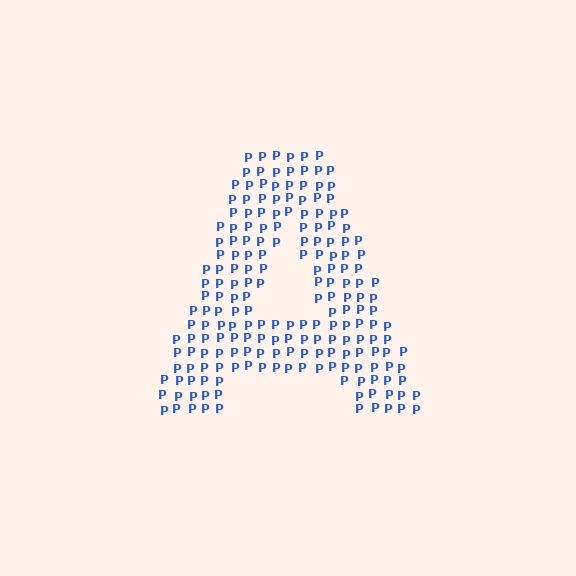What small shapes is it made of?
It is made of small letter P's.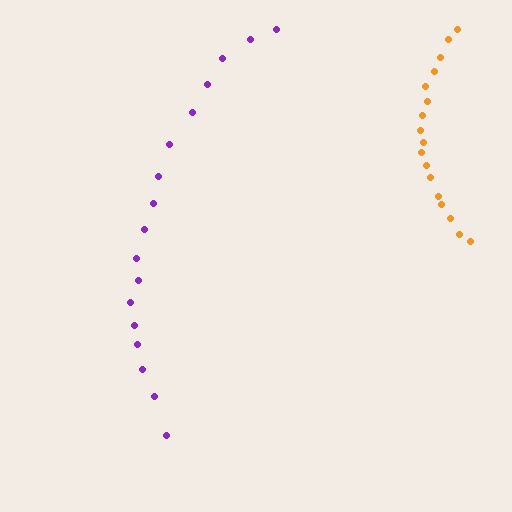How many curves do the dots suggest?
There are 2 distinct paths.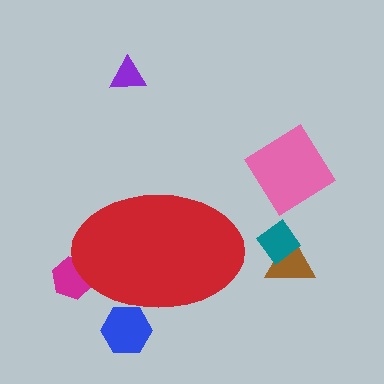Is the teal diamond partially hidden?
No, the teal diamond is fully visible.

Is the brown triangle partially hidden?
No, the brown triangle is fully visible.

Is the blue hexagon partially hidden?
Yes, the blue hexagon is partially hidden behind the red ellipse.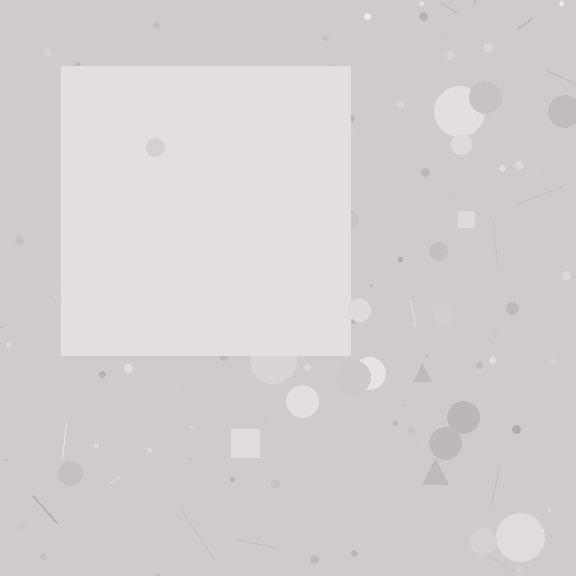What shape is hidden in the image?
A square is hidden in the image.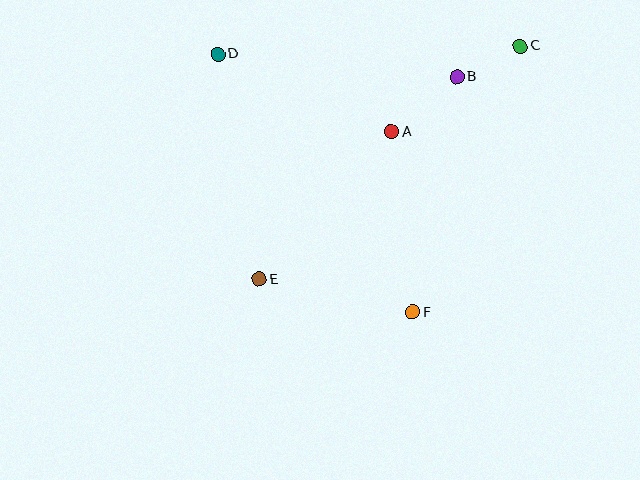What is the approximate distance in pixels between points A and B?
The distance between A and B is approximately 86 pixels.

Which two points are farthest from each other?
Points C and E are farthest from each other.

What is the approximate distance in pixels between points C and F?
The distance between C and F is approximately 287 pixels.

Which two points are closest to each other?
Points B and C are closest to each other.